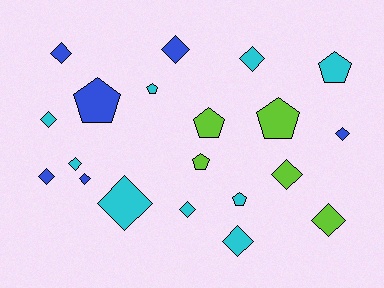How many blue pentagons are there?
There is 1 blue pentagon.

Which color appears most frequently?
Cyan, with 9 objects.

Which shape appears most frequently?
Diamond, with 13 objects.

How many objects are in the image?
There are 20 objects.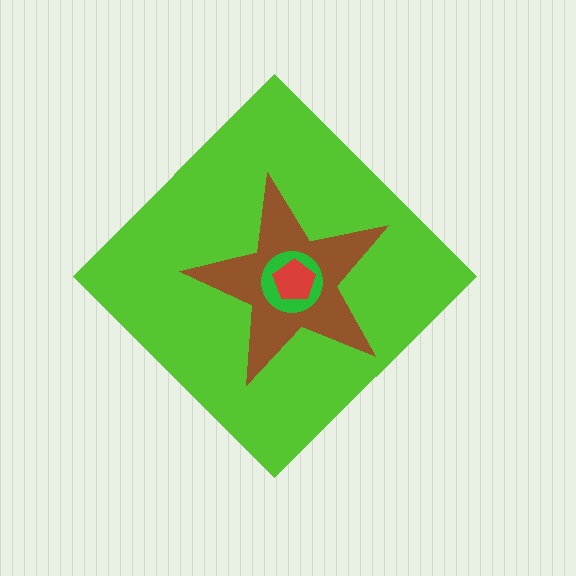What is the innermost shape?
The red pentagon.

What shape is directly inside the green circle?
The red pentagon.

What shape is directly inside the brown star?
The green circle.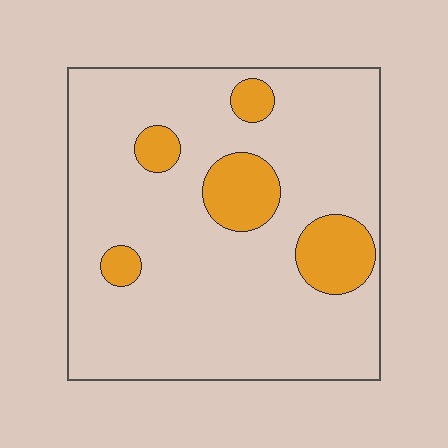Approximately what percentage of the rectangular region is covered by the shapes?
Approximately 15%.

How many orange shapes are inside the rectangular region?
5.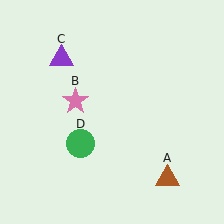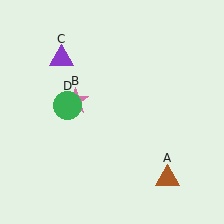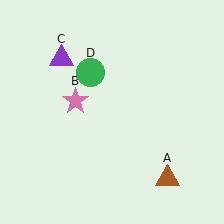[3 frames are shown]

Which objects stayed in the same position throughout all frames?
Brown triangle (object A) and pink star (object B) and purple triangle (object C) remained stationary.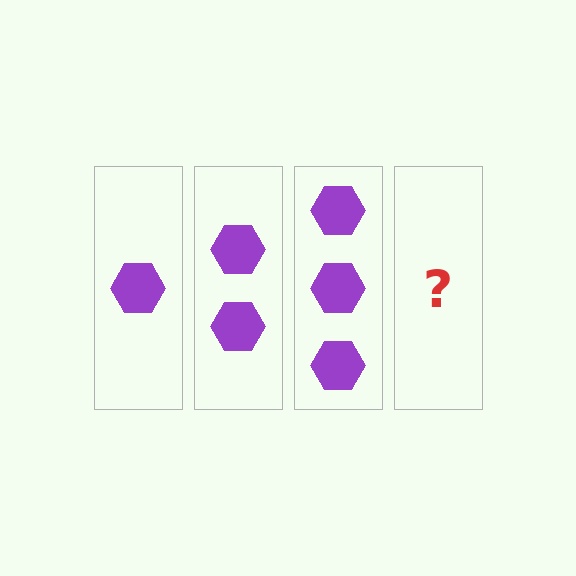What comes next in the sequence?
The next element should be 4 hexagons.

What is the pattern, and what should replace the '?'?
The pattern is that each step adds one more hexagon. The '?' should be 4 hexagons.